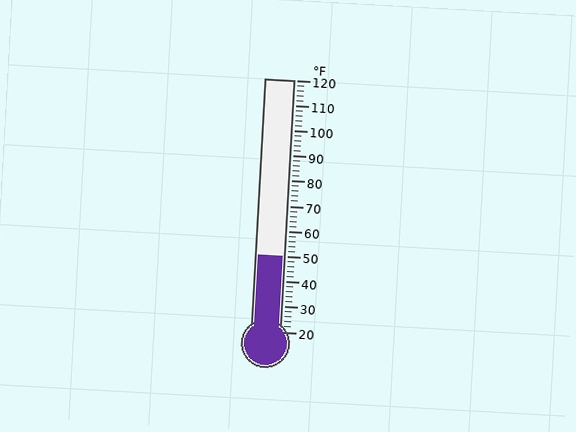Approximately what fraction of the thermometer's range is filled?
The thermometer is filled to approximately 30% of its range.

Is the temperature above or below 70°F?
The temperature is below 70°F.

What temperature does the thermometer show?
The thermometer shows approximately 50°F.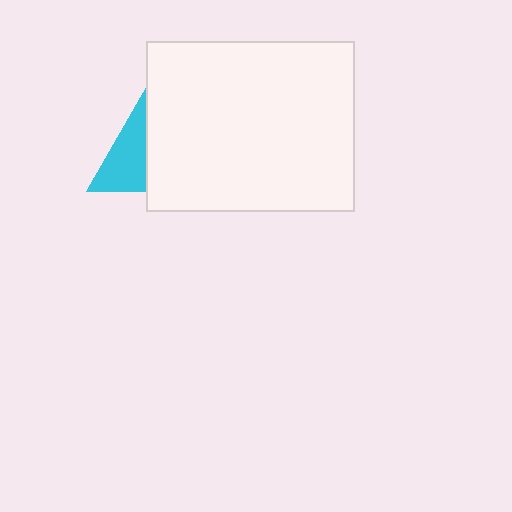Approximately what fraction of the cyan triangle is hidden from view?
Roughly 59% of the cyan triangle is hidden behind the white rectangle.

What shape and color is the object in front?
The object in front is a white rectangle.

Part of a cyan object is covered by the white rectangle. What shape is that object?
It is a triangle.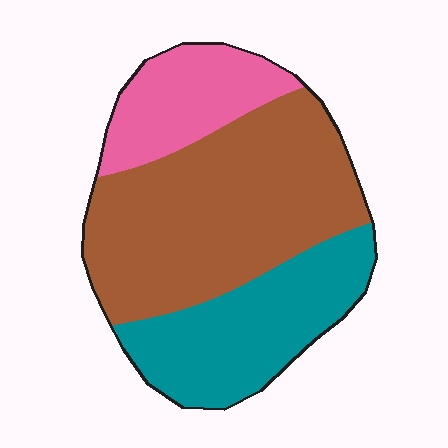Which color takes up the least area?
Pink, at roughly 20%.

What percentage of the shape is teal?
Teal covers roughly 30% of the shape.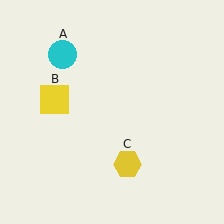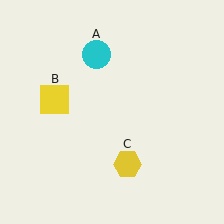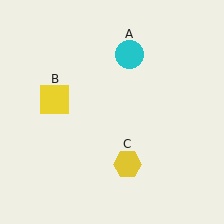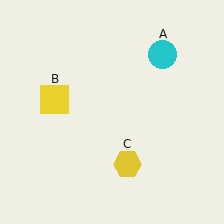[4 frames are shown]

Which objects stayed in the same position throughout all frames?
Yellow square (object B) and yellow hexagon (object C) remained stationary.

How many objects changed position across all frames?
1 object changed position: cyan circle (object A).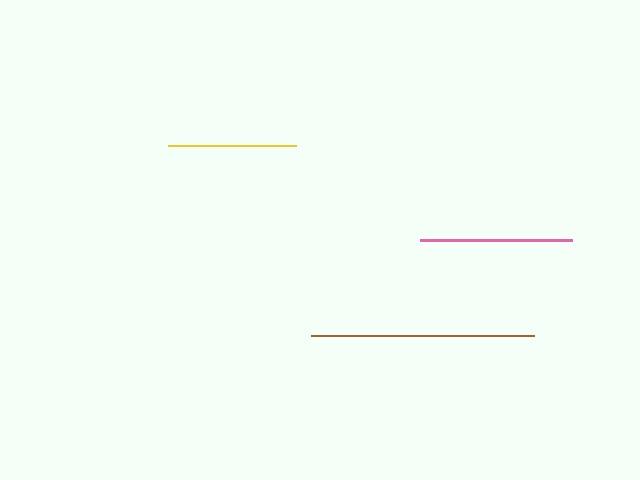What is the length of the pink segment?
The pink segment is approximately 152 pixels long.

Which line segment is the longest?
The brown line is the longest at approximately 223 pixels.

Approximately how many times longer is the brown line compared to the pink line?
The brown line is approximately 1.5 times the length of the pink line.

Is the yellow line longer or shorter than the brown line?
The brown line is longer than the yellow line.